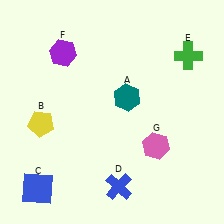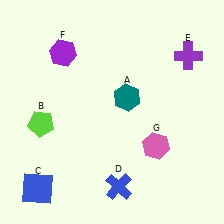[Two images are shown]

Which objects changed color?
B changed from yellow to lime. E changed from green to purple.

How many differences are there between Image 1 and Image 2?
There are 2 differences between the two images.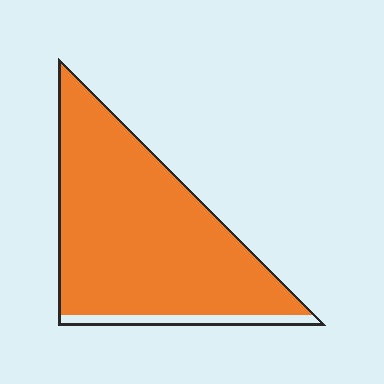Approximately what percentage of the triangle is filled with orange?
Approximately 90%.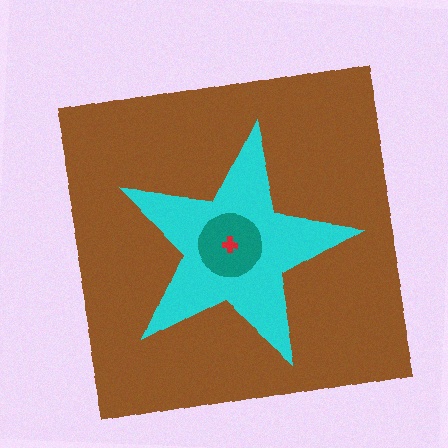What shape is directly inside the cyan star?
The teal circle.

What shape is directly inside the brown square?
The cyan star.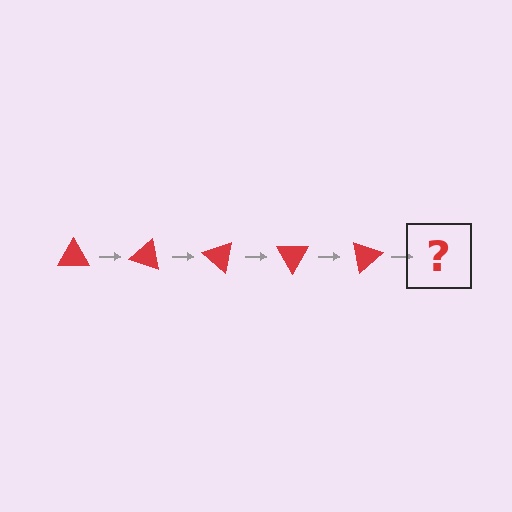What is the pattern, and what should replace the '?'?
The pattern is that the triangle rotates 20 degrees each step. The '?' should be a red triangle rotated 100 degrees.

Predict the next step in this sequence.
The next step is a red triangle rotated 100 degrees.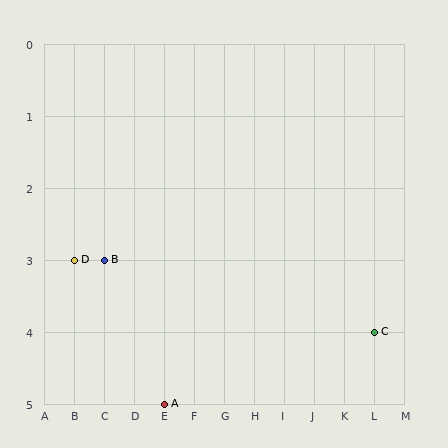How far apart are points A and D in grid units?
Points A and D are 3 columns and 2 rows apart (about 3.6 grid units diagonally).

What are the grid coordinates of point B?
Point B is at grid coordinates (C, 3).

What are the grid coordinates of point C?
Point C is at grid coordinates (L, 4).